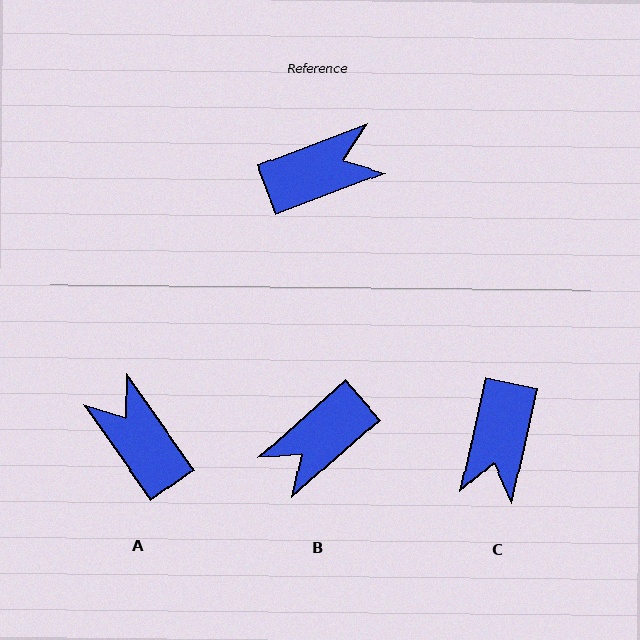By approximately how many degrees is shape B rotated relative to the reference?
Approximately 159 degrees clockwise.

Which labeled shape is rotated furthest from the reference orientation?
B, about 159 degrees away.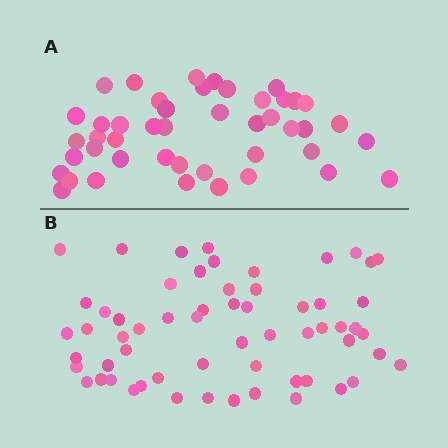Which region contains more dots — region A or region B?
Region B (the bottom region) has more dots.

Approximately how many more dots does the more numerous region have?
Region B has approximately 15 more dots than region A.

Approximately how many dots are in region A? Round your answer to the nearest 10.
About 40 dots. (The exact count is 45, which rounds to 40.)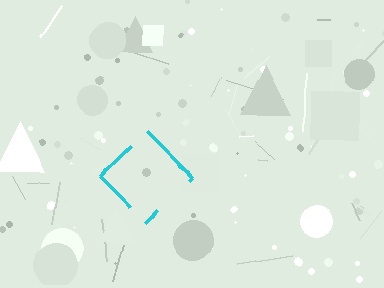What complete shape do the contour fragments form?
The contour fragments form a diamond.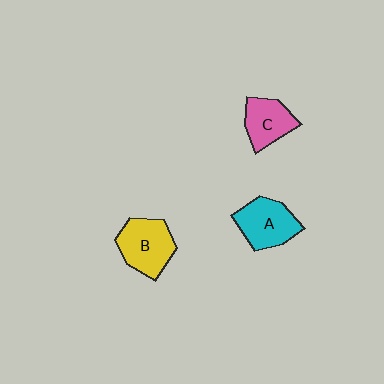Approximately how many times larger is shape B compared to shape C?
Approximately 1.3 times.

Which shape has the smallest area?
Shape C (pink).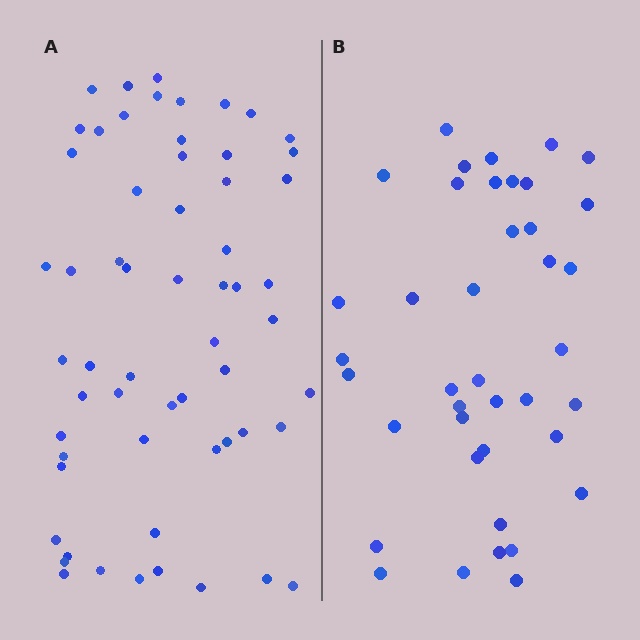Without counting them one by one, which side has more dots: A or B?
Region A (the left region) has more dots.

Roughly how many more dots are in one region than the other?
Region A has approximately 20 more dots than region B.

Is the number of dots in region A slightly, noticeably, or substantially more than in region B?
Region A has substantially more. The ratio is roughly 1.5 to 1.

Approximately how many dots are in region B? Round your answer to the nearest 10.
About 40 dots.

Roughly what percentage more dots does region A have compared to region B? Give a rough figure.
About 50% more.